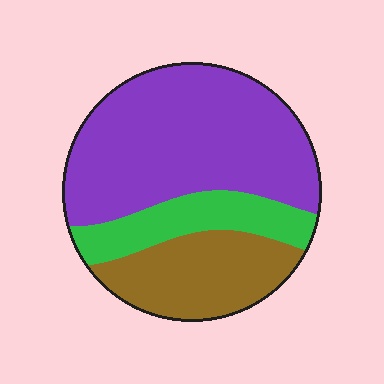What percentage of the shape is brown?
Brown covers 25% of the shape.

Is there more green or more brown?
Brown.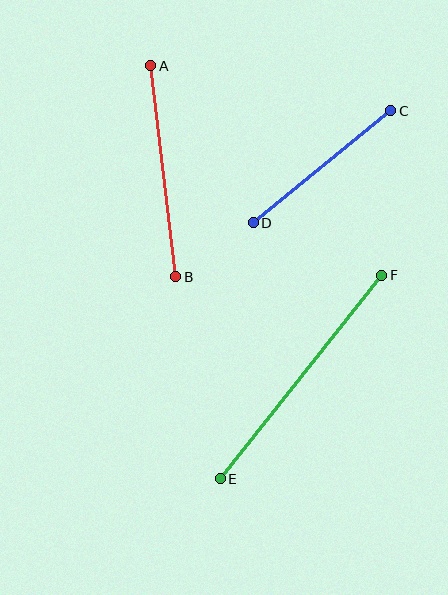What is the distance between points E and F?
The distance is approximately 260 pixels.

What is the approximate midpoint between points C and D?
The midpoint is at approximately (322, 167) pixels.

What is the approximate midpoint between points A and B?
The midpoint is at approximately (163, 171) pixels.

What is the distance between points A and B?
The distance is approximately 212 pixels.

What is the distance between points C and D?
The distance is approximately 177 pixels.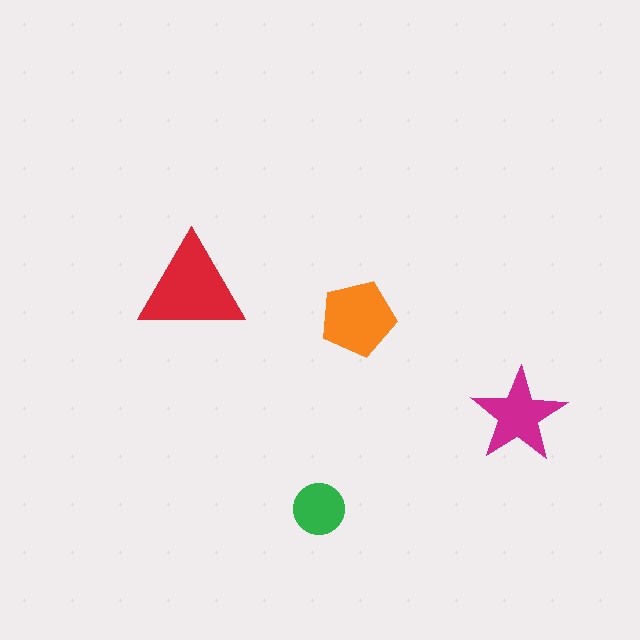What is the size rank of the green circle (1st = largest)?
4th.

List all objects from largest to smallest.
The red triangle, the orange pentagon, the magenta star, the green circle.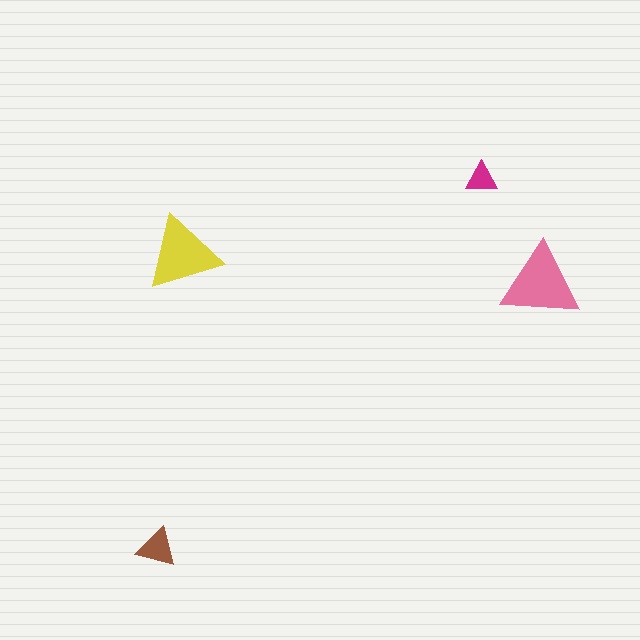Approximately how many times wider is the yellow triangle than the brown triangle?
About 2 times wider.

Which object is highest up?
The magenta triangle is topmost.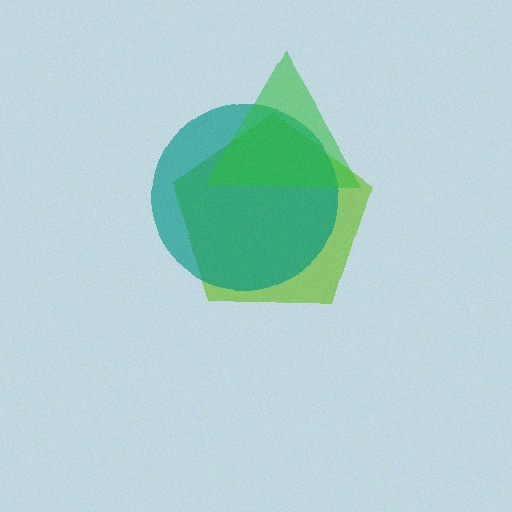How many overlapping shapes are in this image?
There are 3 overlapping shapes in the image.